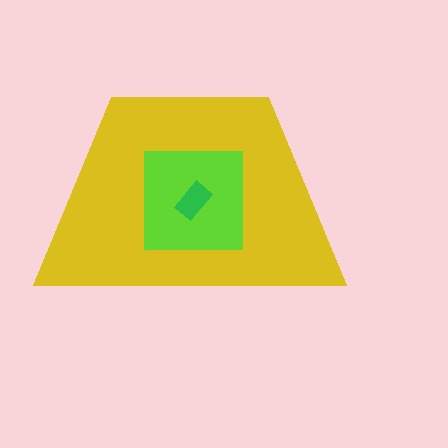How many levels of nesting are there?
3.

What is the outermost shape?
The yellow trapezoid.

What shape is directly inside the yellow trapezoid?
The lime square.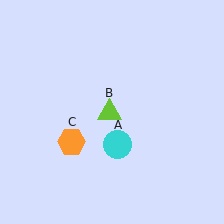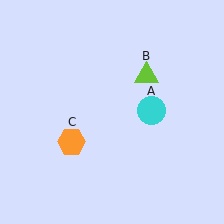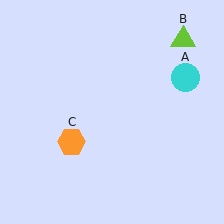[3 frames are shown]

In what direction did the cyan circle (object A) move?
The cyan circle (object A) moved up and to the right.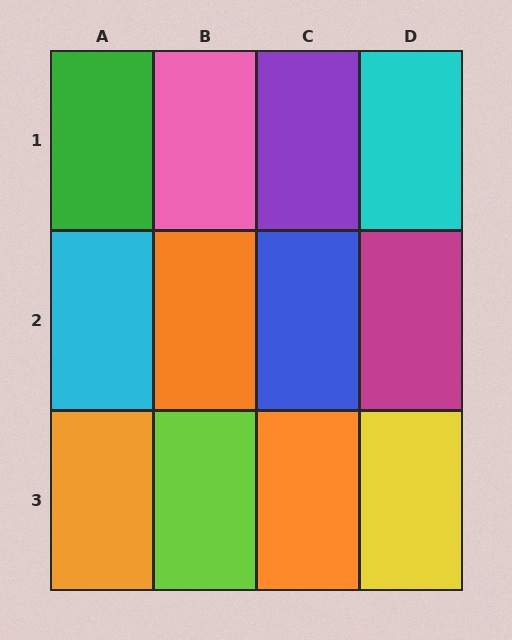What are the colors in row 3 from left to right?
Orange, lime, orange, yellow.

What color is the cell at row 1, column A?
Green.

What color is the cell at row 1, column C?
Purple.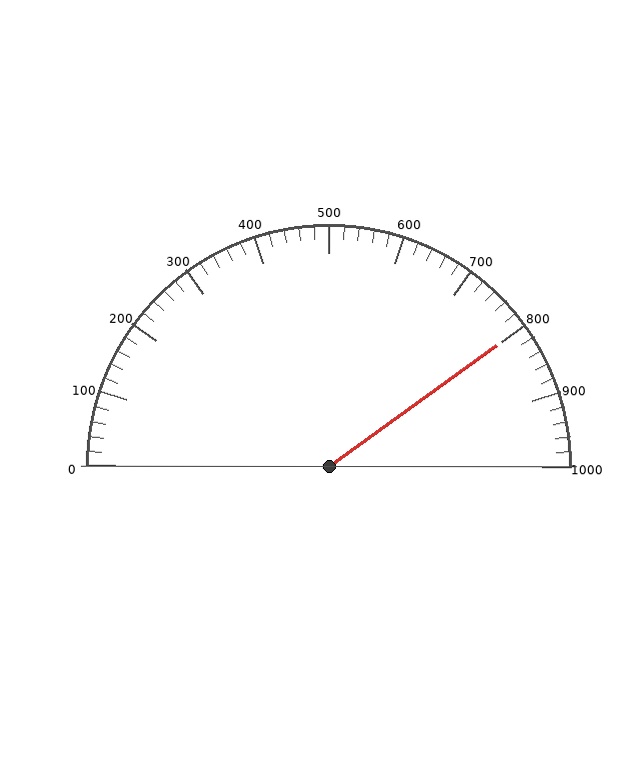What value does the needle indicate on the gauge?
The needle indicates approximately 800.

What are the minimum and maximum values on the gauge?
The gauge ranges from 0 to 1000.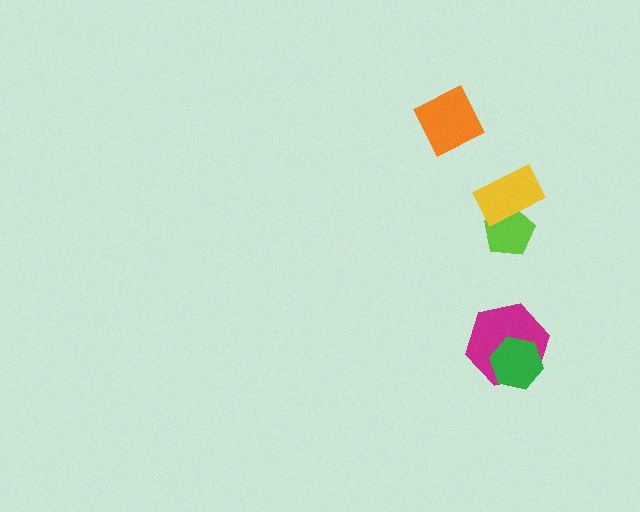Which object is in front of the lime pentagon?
The yellow rectangle is in front of the lime pentagon.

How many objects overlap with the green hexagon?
1 object overlaps with the green hexagon.